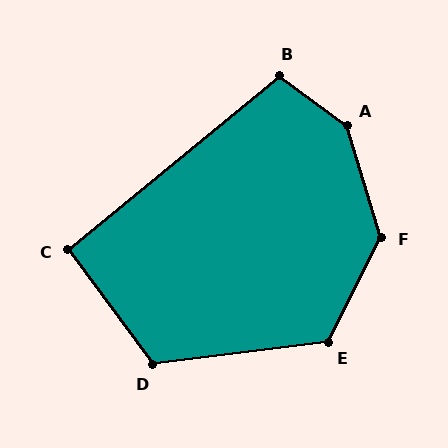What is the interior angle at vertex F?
Approximately 136 degrees (obtuse).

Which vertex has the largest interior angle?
A, at approximately 143 degrees.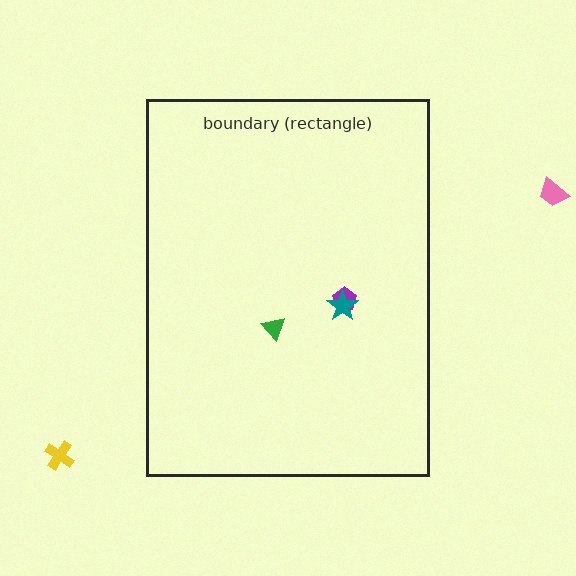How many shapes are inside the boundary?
3 inside, 2 outside.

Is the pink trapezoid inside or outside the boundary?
Outside.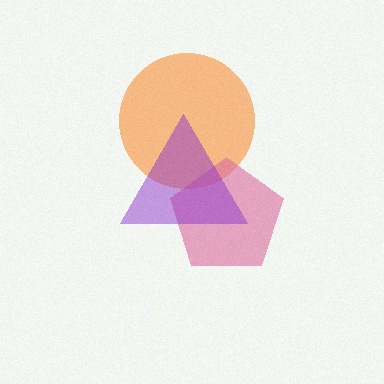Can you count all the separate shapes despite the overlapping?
Yes, there are 3 separate shapes.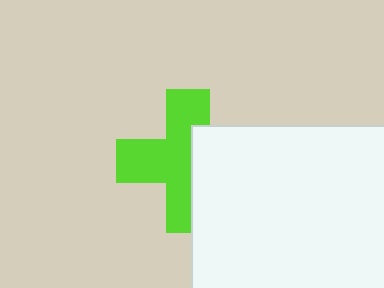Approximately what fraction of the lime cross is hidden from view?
Roughly 39% of the lime cross is hidden behind the white square.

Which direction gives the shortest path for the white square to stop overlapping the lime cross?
Moving right gives the shortest separation.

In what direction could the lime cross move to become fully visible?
The lime cross could move left. That would shift it out from behind the white square entirely.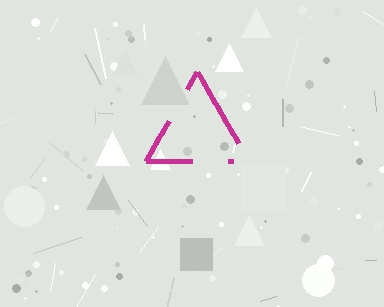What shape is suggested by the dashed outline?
The dashed outline suggests a triangle.